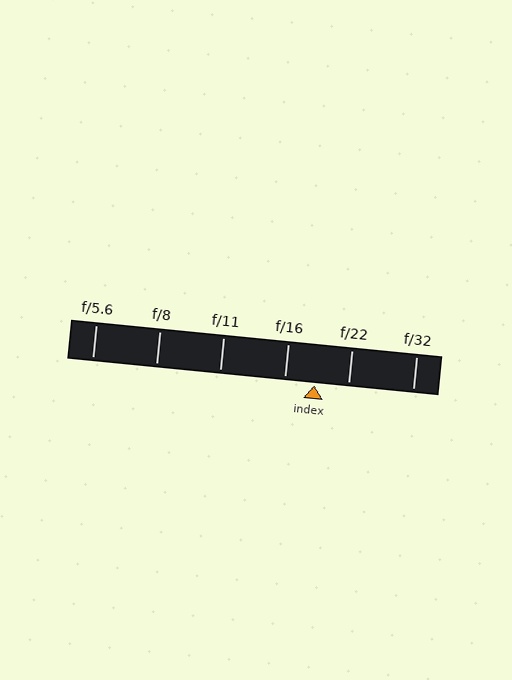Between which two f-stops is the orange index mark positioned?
The index mark is between f/16 and f/22.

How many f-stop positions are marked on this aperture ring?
There are 6 f-stop positions marked.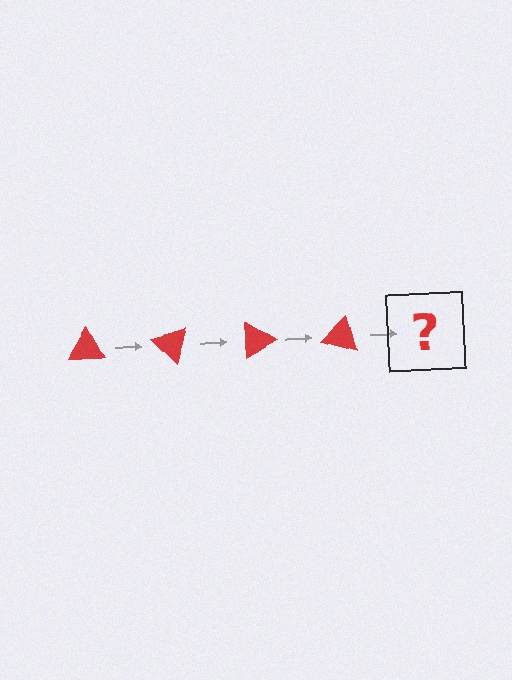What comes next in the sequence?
The next element should be a red triangle rotated 180 degrees.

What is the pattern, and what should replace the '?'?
The pattern is that the triangle rotates 45 degrees each step. The '?' should be a red triangle rotated 180 degrees.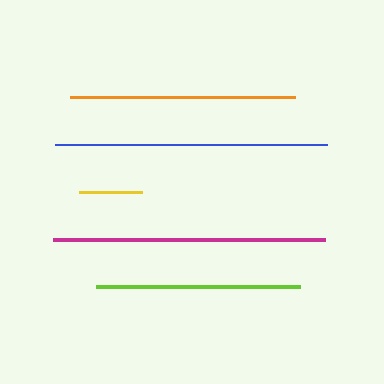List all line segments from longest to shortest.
From longest to shortest: blue, magenta, orange, lime, yellow.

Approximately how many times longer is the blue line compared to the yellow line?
The blue line is approximately 4.3 times the length of the yellow line.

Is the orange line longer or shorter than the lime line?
The orange line is longer than the lime line.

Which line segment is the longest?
The blue line is the longest at approximately 273 pixels.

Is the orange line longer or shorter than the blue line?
The blue line is longer than the orange line.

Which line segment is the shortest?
The yellow line is the shortest at approximately 63 pixels.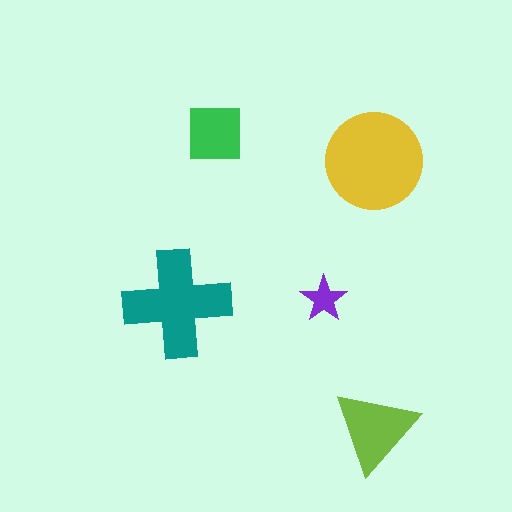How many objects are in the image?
There are 5 objects in the image.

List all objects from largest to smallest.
The yellow circle, the teal cross, the lime triangle, the green square, the purple star.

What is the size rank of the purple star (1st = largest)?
5th.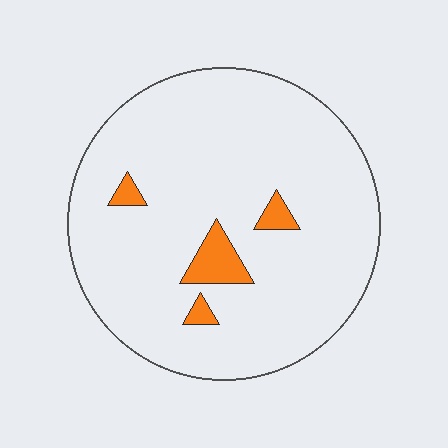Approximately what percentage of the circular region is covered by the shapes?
Approximately 5%.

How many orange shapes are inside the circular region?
4.